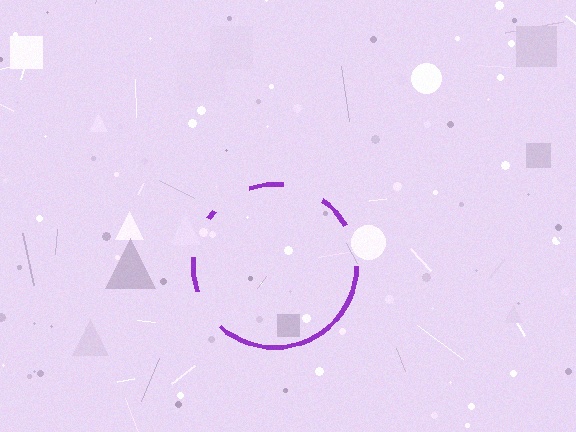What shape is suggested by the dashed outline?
The dashed outline suggests a circle.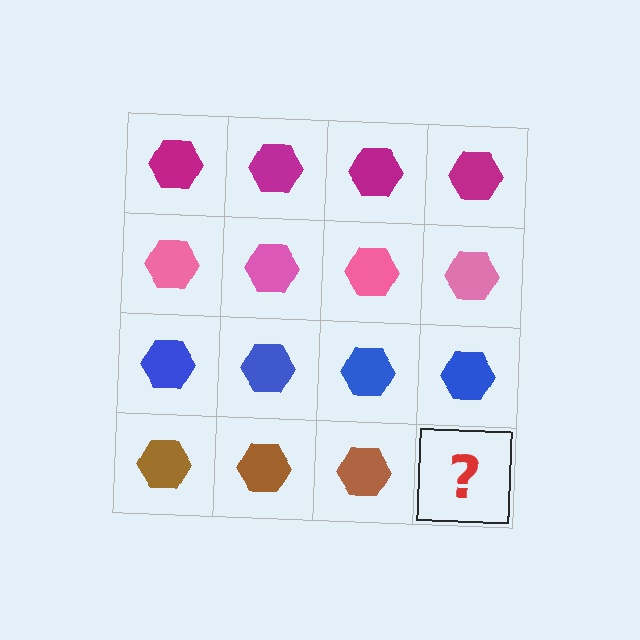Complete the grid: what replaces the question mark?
The question mark should be replaced with a brown hexagon.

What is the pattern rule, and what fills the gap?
The rule is that each row has a consistent color. The gap should be filled with a brown hexagon.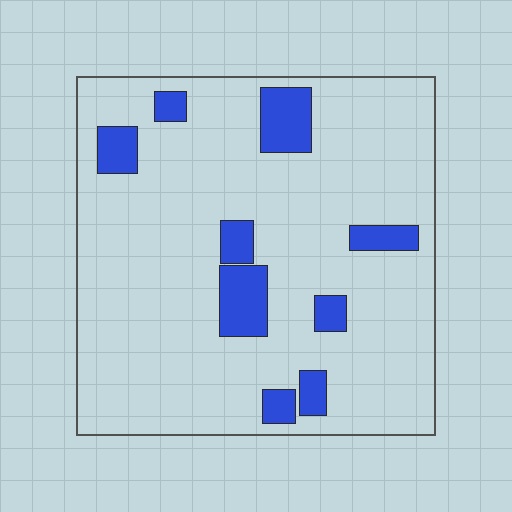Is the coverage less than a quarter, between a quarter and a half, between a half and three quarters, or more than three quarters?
Less than a quarter.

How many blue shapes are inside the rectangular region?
9.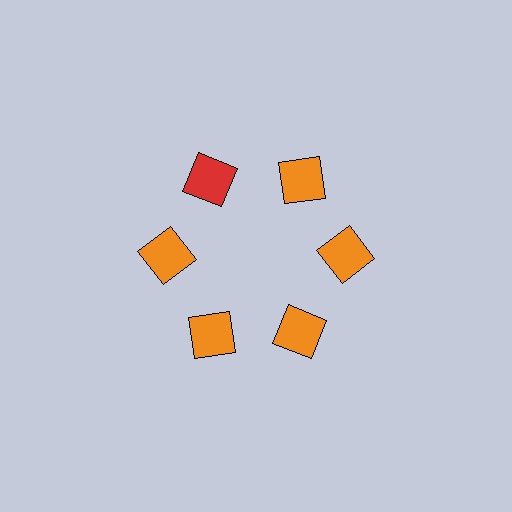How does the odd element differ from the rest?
It has a different color: red instead of orange.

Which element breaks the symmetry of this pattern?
The red square at roughly the 11 o'clock position breaks the symmetry. All other shapes are orange squares.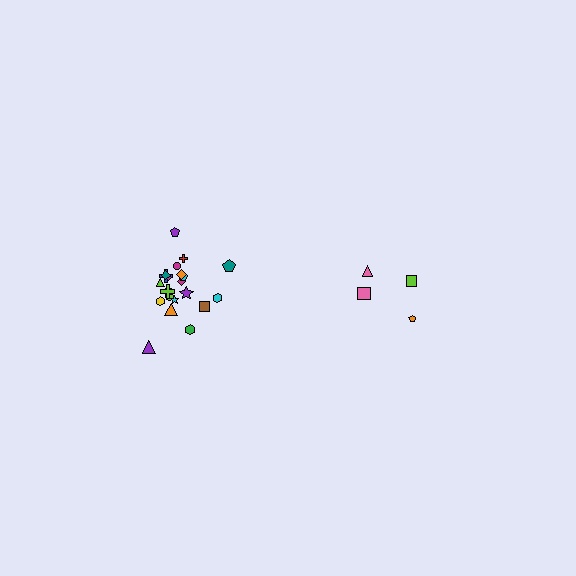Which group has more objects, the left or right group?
The left group.